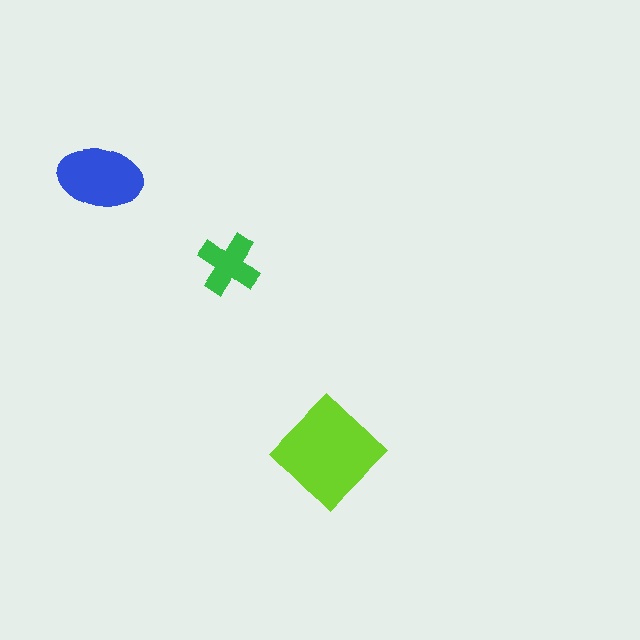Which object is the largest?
The lime diamond.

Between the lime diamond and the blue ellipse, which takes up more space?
The lime diamond.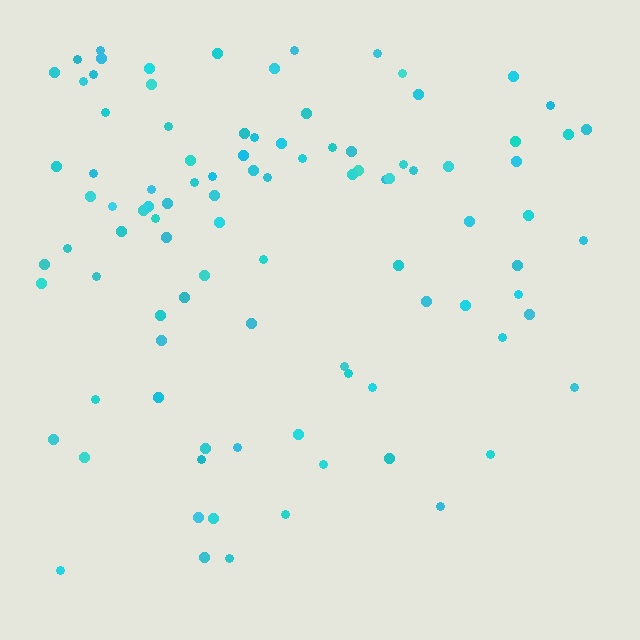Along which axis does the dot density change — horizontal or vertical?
Vertical.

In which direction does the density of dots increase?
From bottom to top, with the top side densest.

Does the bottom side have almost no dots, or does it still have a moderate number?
Still a moderate number, just noticeably fewer than the top.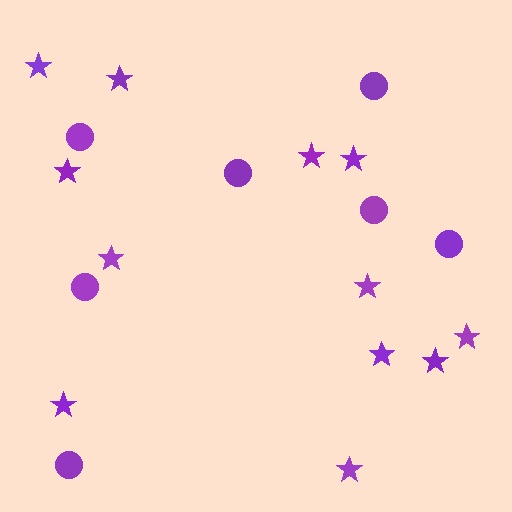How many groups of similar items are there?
There are 2 groups: one group of stars (12) and one group of circles (7).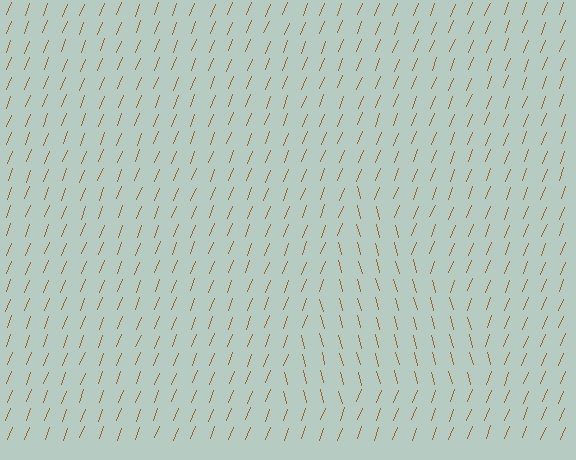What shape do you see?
I see a triangle.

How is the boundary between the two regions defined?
The boundary is defined purely by a change in line orientation (approximately 36 degrees difference). All lines are the same color and thickness.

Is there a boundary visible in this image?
Yes, there is a texture boundary formed by a change in line orientation.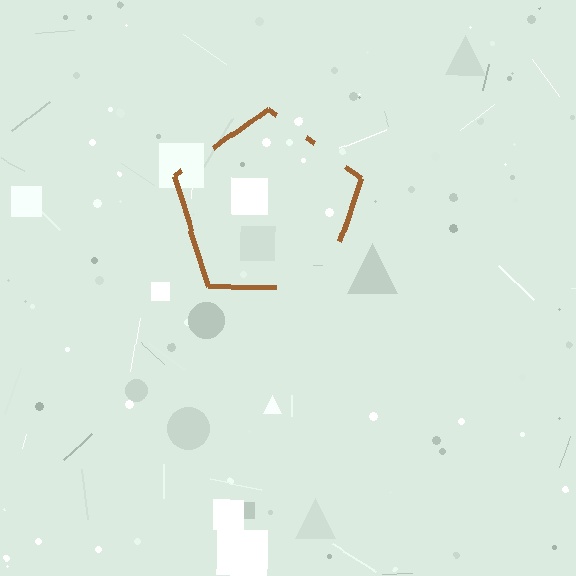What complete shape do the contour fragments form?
The contour fragments form a pentagon.